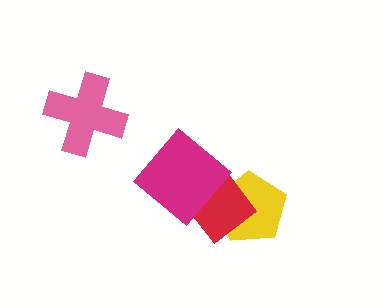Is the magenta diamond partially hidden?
No, no other shape covers it.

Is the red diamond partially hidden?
Yes, it is partially covered by another shape.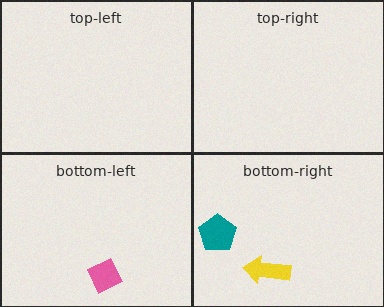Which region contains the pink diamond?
The bottom-left region.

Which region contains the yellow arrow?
The bottom-right region.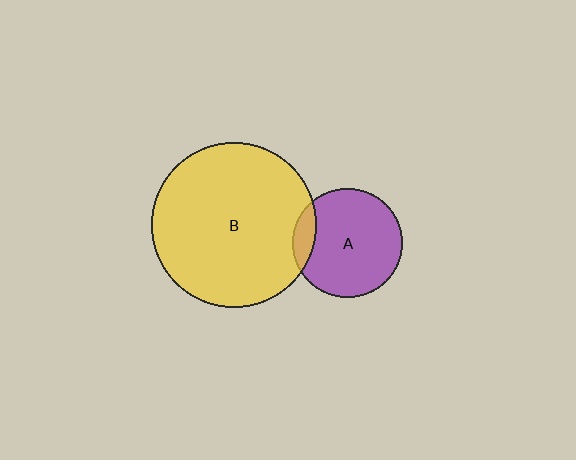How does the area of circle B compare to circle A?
Approximately 2.3 times.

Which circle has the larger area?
Circle B (yellow).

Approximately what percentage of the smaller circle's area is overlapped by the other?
Approximately 10%.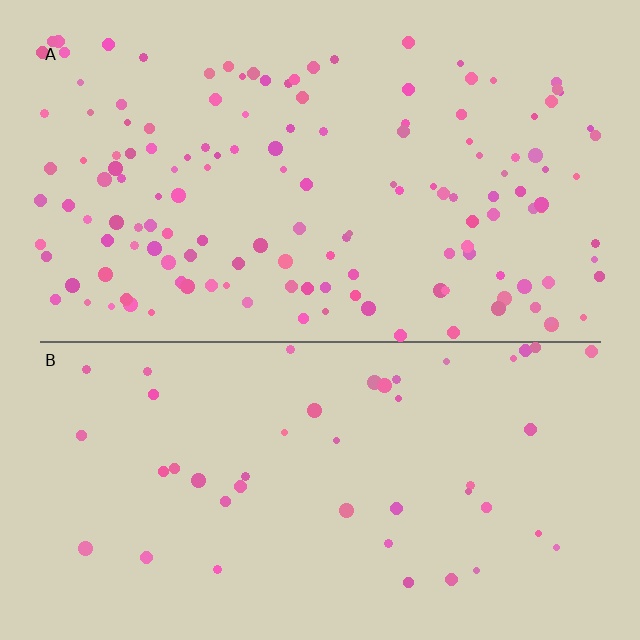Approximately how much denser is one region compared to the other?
Approximately 3.2× — region A over region B.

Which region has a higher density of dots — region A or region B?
A (the top).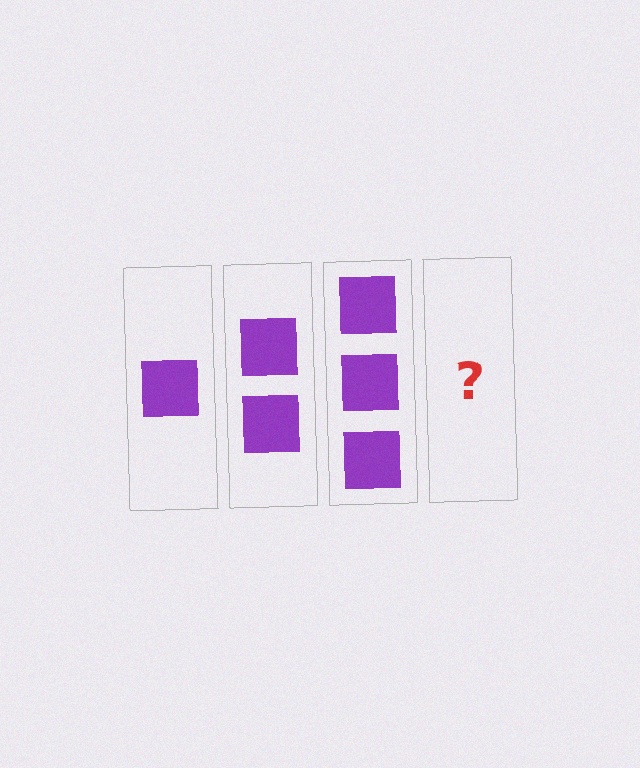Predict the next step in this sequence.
The next step is 4 squares.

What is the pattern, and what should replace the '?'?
The pattern is that each step adds one more square. The '?' should be 4 squares.